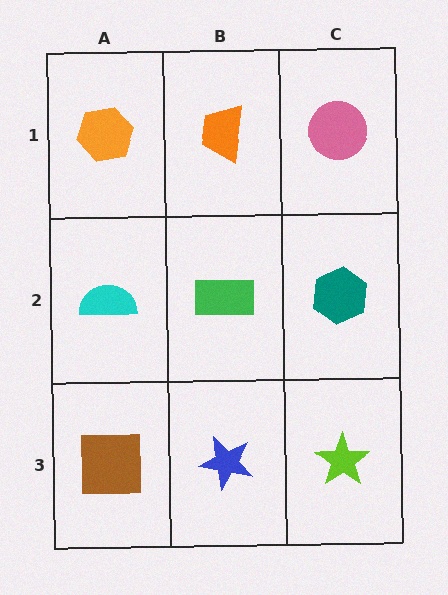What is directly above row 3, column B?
A green rectangle.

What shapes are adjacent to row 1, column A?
A cyan semicircle (row 2, column A), an orange trapezoid (row 1, column B).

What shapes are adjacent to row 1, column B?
A green rectangle (row 2, column B), an orange hexagon (row 1, column A), a pink circle (row 1, column C).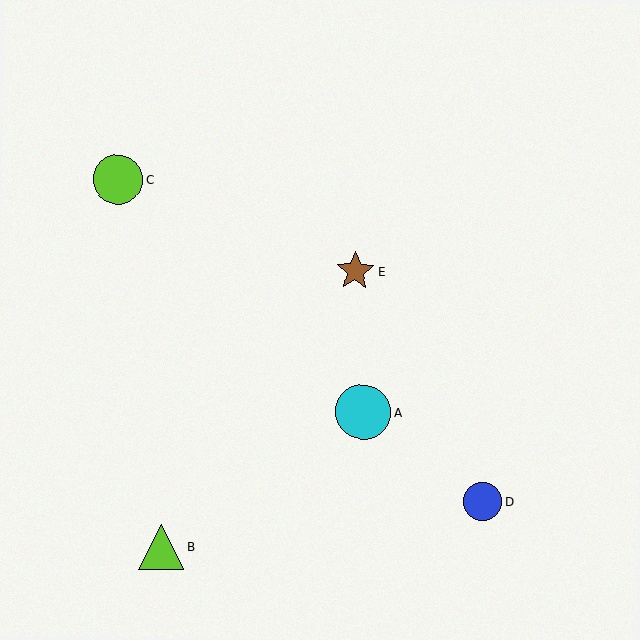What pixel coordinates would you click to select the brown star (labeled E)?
Click at (355, 271) to select the brown star E.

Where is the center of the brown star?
The center of the brown star is at (355, 271).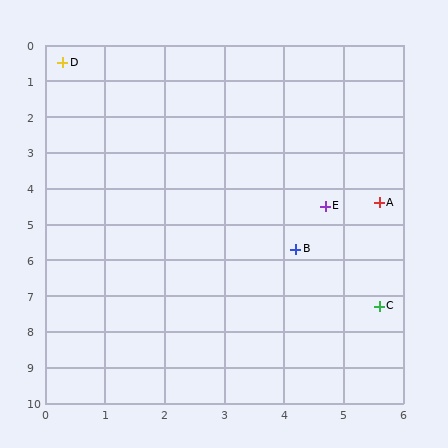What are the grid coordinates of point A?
Point A is at approximately (5.6, 4.4).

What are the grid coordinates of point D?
Point D is at approximately (0.3, 0.5).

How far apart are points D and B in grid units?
Points D and B are about 6.5 grid units apart.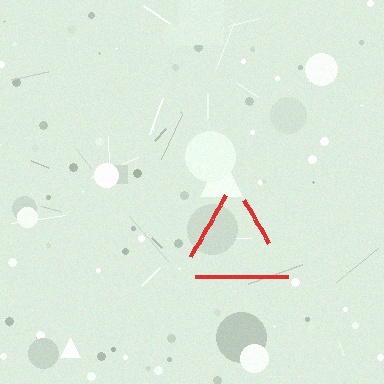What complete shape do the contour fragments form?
The contour fragments form a triangle.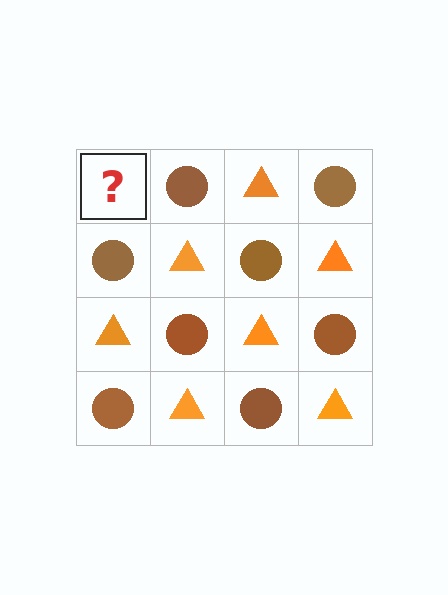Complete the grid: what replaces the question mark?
The question mark should be replaced with an orange triangle.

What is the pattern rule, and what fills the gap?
The rule is that it alternates orange triangle and brown circle in a checkerboard pattern. The gap should be filled with an orange triangle.